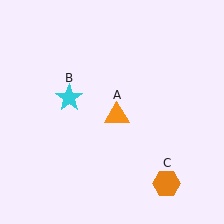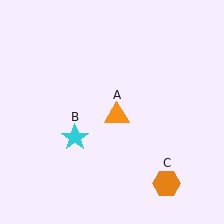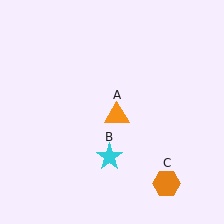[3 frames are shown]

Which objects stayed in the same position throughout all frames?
Orange triangle (object A) and orange hexagon (object C) remained stationary.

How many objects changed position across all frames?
1 object changed position: cyan star (object B).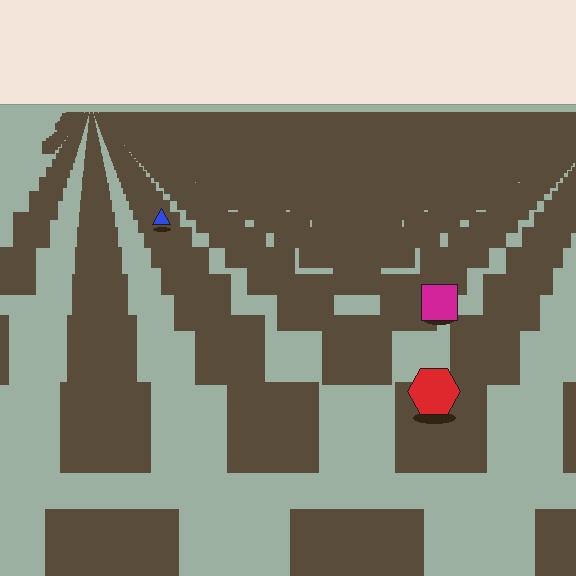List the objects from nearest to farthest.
From nearest to farthest: the red hexagon, the magenta square, the blue triangle.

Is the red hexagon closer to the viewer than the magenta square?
Yes. The red hexagon is closer — you can tell from the texture gradient: the ground texture is coarser near it.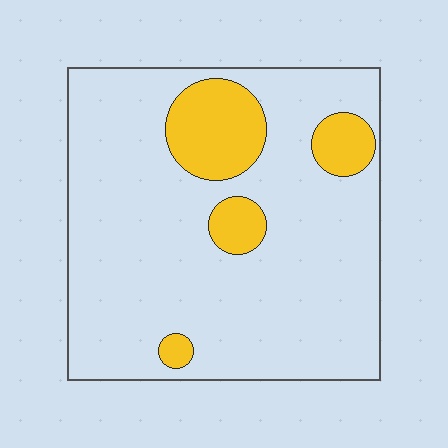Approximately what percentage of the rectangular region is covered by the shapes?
Approximately 15%.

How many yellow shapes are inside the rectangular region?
4.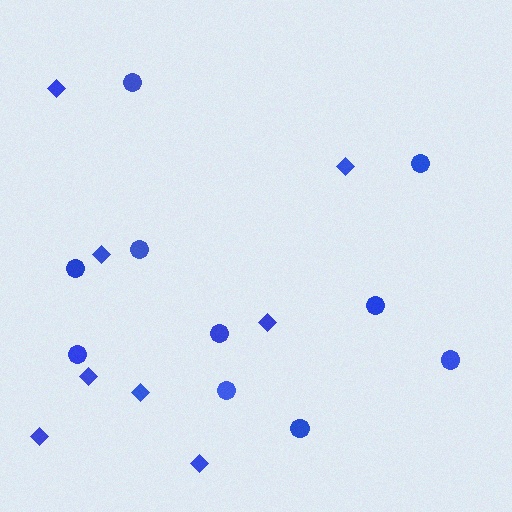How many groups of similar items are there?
There are 2 groups: one group of diamonds (8) and one group of circles (10).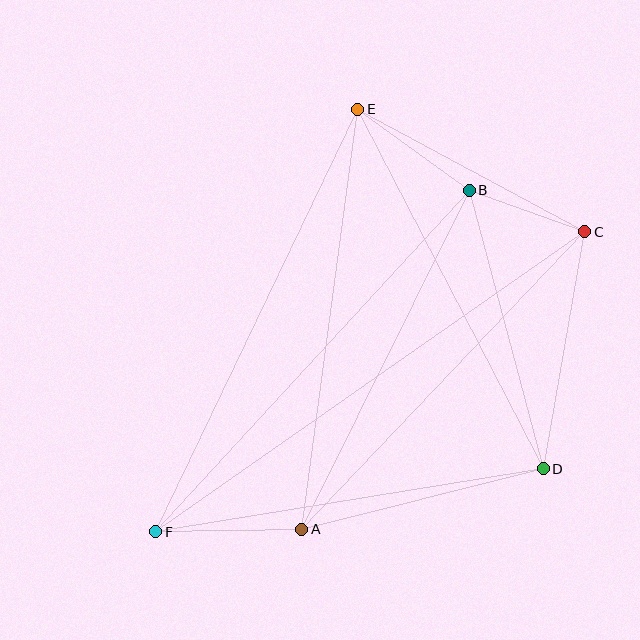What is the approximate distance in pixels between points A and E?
The distance between A and E is approximately 424 pixels.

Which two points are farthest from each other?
Points C and F are farthest from each other.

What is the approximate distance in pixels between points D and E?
The distance between D and E is approximately 404 pixels.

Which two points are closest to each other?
Points B and C are closest to each other.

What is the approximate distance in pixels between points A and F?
The distance between A and F is approximately 146 pixels.